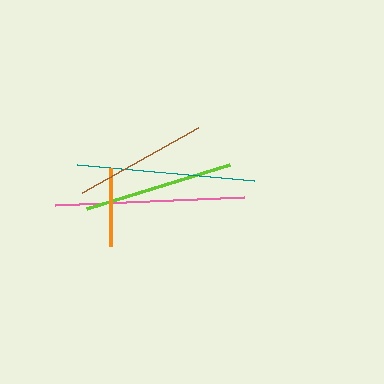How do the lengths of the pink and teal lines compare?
The pink and teal lines are approximately the same length.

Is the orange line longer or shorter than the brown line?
The brown line is longer than the orange line.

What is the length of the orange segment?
The orange segment is approximately 78 pixels long.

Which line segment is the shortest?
The orange line is the shortest at approximately 78 pixels.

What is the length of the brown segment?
The brown segment is approximately 133 pixels long.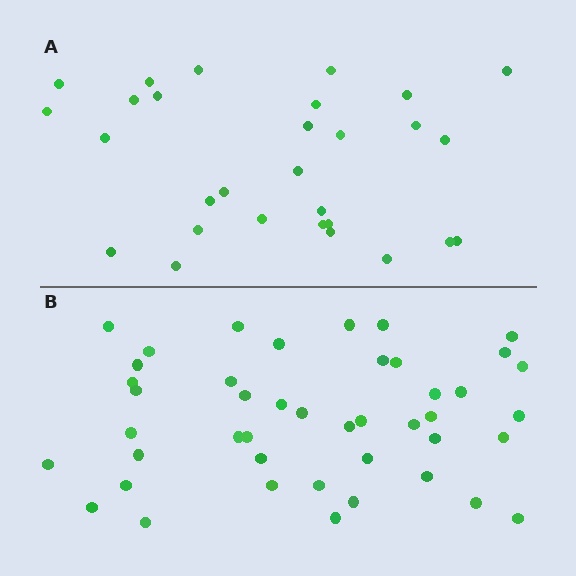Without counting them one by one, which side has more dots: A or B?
Region B (the bottom region) has more dots.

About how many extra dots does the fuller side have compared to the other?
Region B has approximately 15 more dots than region A.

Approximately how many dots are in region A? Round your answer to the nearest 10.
About 30 dots. (The exact count is 29, which rounds to 30.)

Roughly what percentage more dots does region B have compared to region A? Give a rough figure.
About 50% more.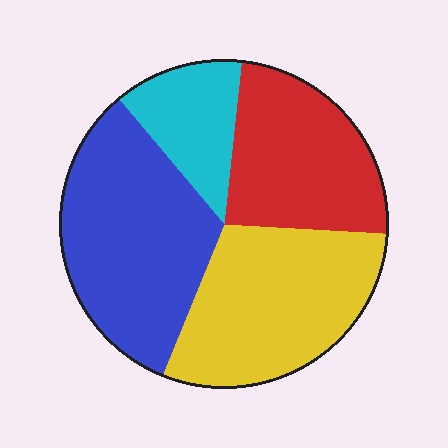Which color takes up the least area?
Cyan, at roughly 15%.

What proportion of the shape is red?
Red covers 24% of the shape.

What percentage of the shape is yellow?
Yellow covers 30% of the shape.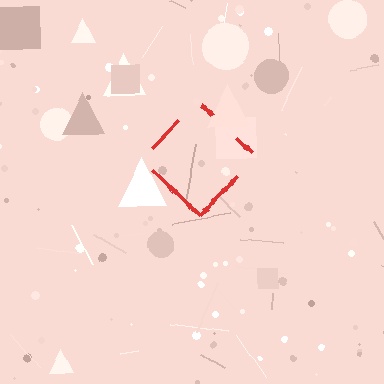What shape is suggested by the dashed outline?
The dashed outline suggests a diamond.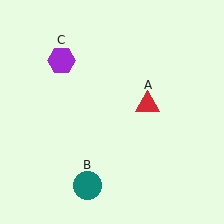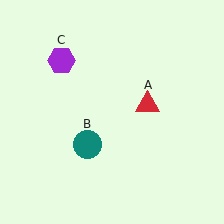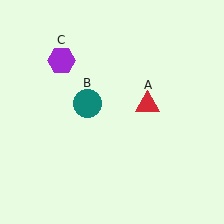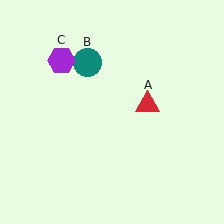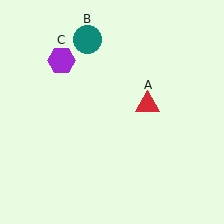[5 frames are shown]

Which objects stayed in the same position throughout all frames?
Red triangle (object A) and purple hexagon (object C) remained stationary.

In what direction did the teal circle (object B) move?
The teal circle (object B) moved up.